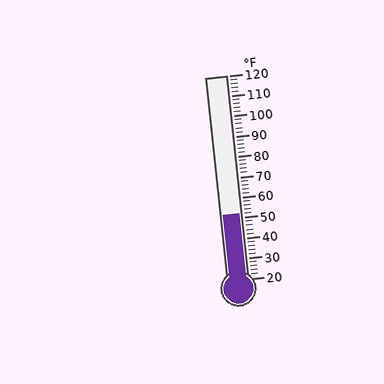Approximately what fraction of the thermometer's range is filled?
The thermometer is filled to approximately 30% of its range.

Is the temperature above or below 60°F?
The temperature is below 60°F.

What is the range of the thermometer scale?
The thermometer scale ranges from 20°F to 120°F.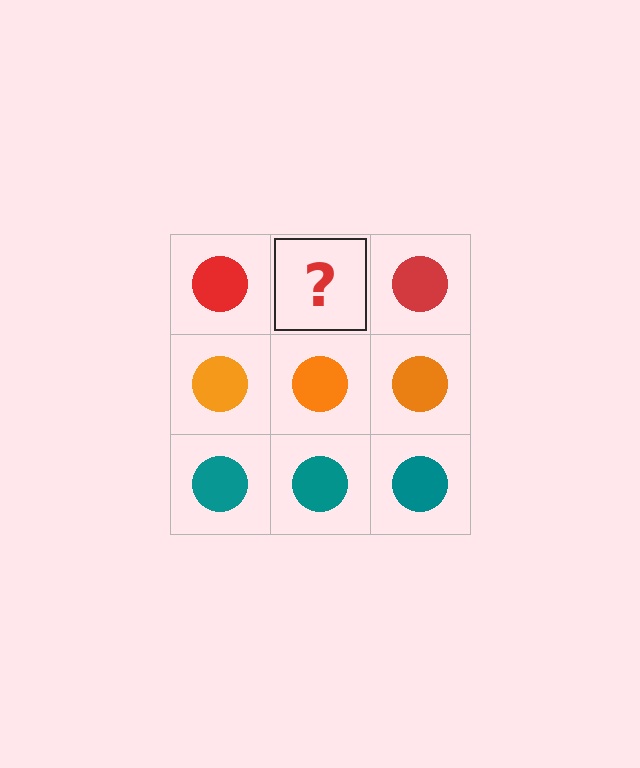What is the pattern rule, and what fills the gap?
The rule is that each row has a consistent color. The gap should be filled with a red circle.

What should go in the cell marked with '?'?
The missing cell should contain a red circle.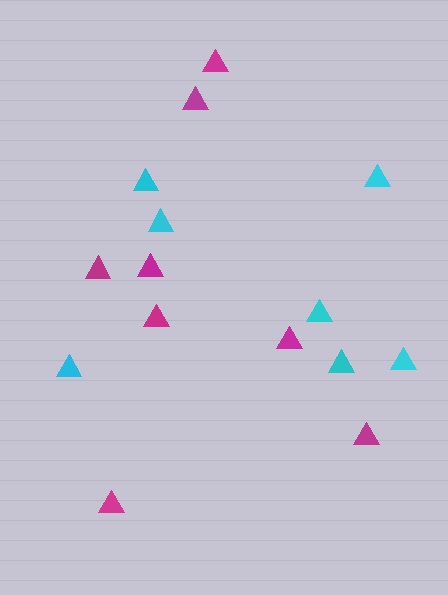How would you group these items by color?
There are 2 groups: one group of magenta triangles (8) and one group of cyan triangles (7).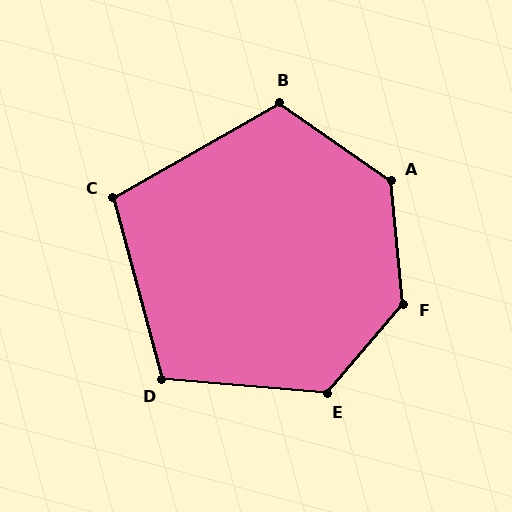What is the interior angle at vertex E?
Approximately 125 degrees (obtuse).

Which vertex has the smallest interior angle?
C, at approximately 104 degrees.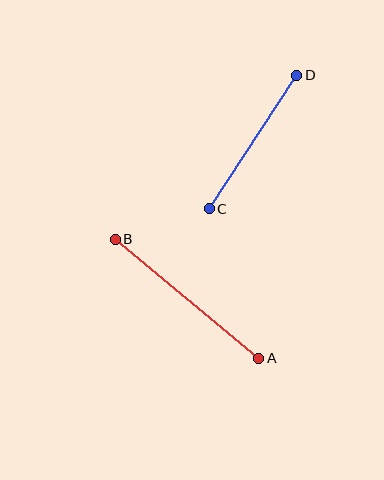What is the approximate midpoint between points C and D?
The midpoint is at approximately (253, 142) pixels.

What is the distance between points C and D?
The distance is approximately 159 pixels.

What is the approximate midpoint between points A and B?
The midpoint is at approximately (187, 299) pixels.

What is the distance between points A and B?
The distance is approximately 186 pixels.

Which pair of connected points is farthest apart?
Points A and B are farthest apart.